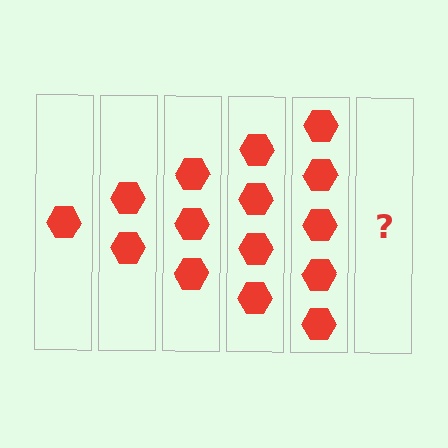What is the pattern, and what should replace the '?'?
The pattern is that each step adds one more hexagon. The '?' should be 6 hexagons.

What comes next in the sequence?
The next element should be 6 hexagons.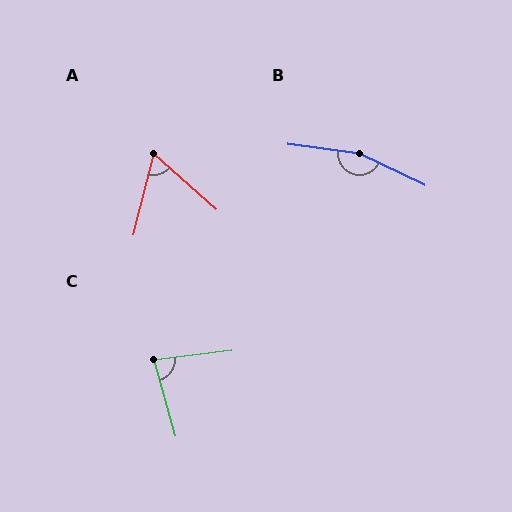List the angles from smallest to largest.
A (63°), C (81°), B (162°).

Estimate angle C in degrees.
Approximately 81 degrees.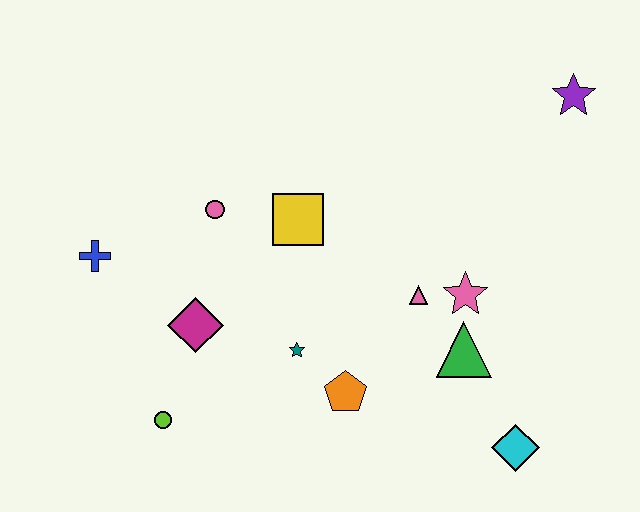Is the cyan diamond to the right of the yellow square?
Yes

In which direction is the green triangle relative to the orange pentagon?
The green triangle is to the right of the orange pentagon.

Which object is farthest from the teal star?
The purple star is farthest from the teal star.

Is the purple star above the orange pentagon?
Yes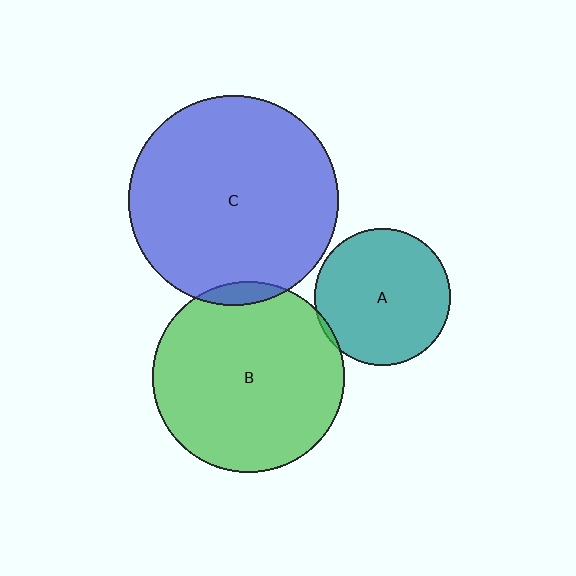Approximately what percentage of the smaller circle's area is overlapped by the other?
Approximately 5%.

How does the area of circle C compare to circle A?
Approximately 2.4 times.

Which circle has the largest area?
Circle C (blue).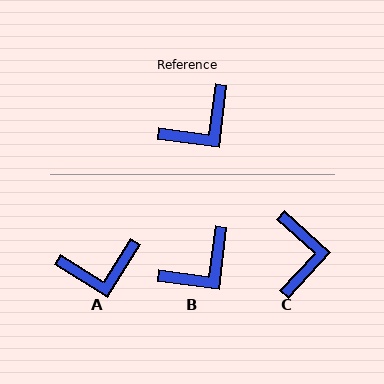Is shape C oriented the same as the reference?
No, it is off by about 55 degrees.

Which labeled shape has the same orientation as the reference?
B.